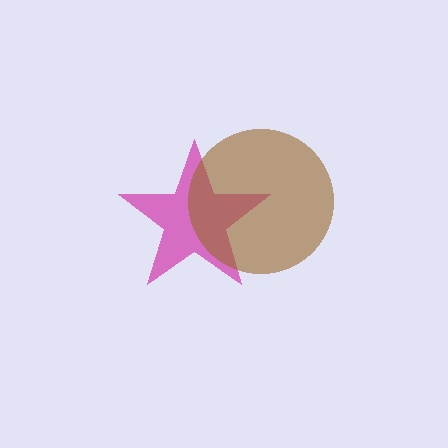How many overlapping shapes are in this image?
There are 2 overlapping shapes in the image.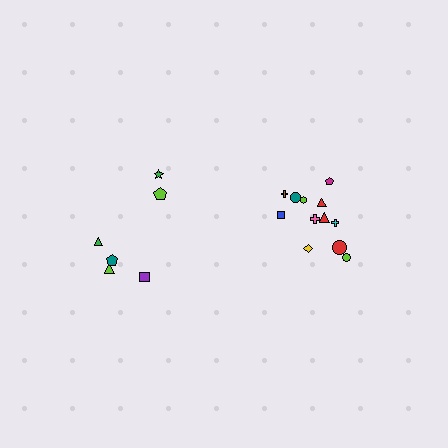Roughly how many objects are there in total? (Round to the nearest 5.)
Roughly 20 objects in total.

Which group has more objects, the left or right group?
The right group.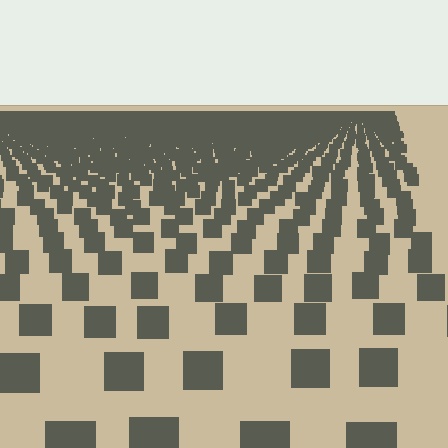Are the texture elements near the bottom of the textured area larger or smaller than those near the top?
Larger. Near the bottom, elements are closer to the viewer and appear at a bigger on-screen size.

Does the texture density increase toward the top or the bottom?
Density increases toward the top.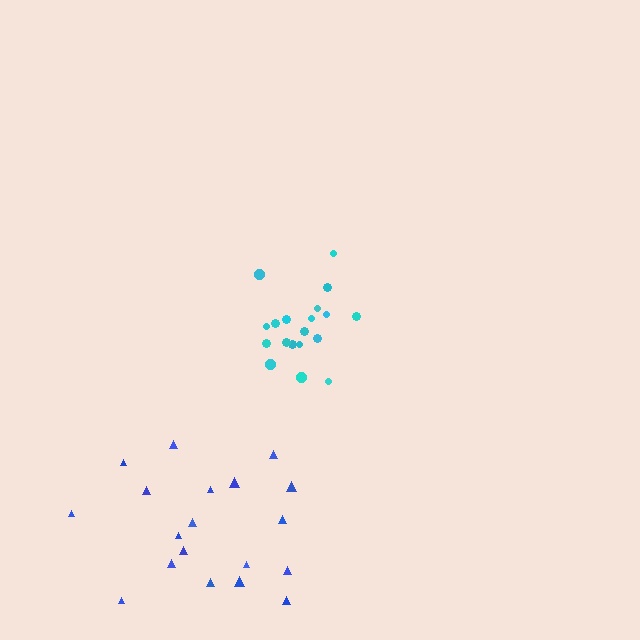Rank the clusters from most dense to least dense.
cyan, blue.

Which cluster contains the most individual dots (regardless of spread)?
Cyan (19).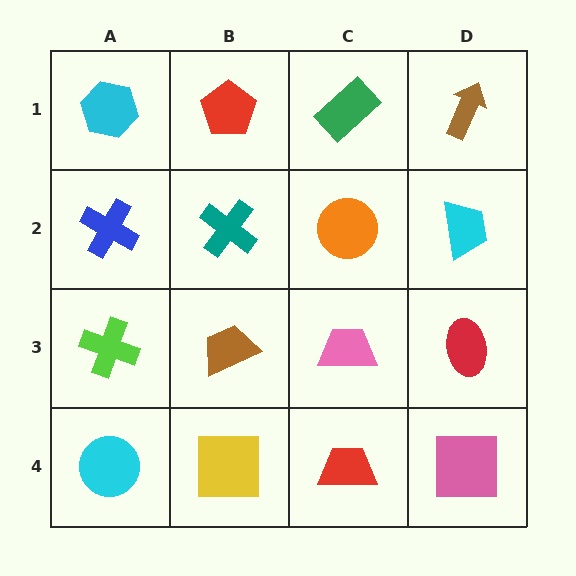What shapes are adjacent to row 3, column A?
A blue cross (row 2, column A), a cyan circle (row 4, column A), a brown trapezoid (row 3, column B).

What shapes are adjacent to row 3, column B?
A teal cross (row 2, column B), a yellow square (row 4, column B), a lime cross (row 3, column A), a pink trapezoid (row 3, column C).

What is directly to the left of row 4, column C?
A yellow square.